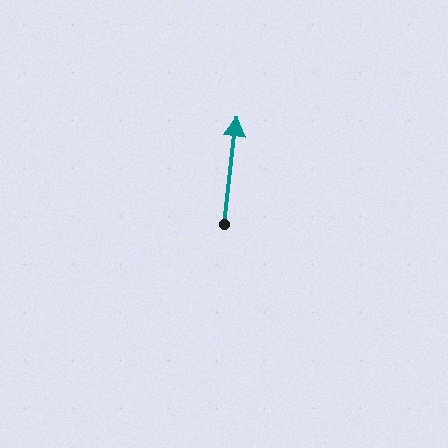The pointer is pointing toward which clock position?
Roughly 12 o'clock.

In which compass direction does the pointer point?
North.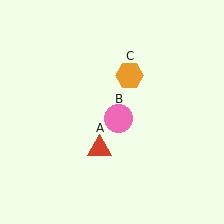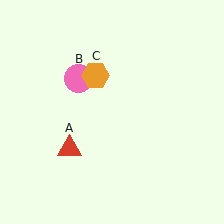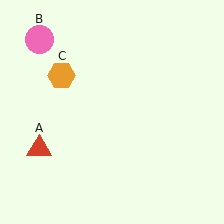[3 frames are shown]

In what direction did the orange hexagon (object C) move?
The orange hexagon (object C) moved left.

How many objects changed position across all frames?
3 objects changed position: red triangle (object A), pink circle (object B), orange hexagon (object C).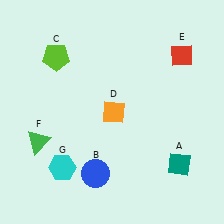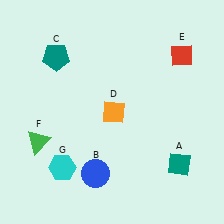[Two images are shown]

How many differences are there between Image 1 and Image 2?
There is 1 difference between the two images.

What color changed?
The pentagon (C) changed from lime in Image 1 to teal in Image 2.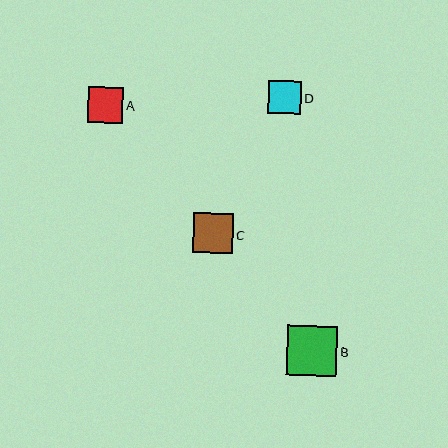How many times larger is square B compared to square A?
Square B is approximately 1.4 times the size of square A.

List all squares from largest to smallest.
From largest to smallest: B, C, A, D.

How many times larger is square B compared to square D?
Square B is approximately 1.5 times the size of square D.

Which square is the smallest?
Square D is the smallest with a size of approximately 33 pixels.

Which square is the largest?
Square B is the largest with a size of approximately 50 pixels.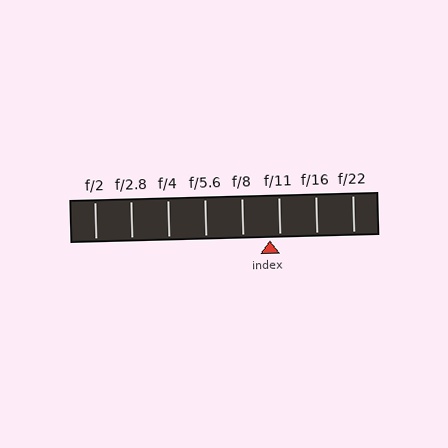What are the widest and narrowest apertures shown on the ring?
The widest aperture shown is f/2 and the narrowest is f/22.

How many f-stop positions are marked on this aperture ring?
There are 8 f-stop positions marked.